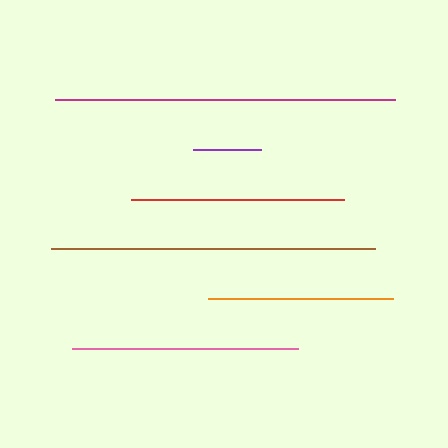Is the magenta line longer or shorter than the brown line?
The magenta line is longer than the brown line.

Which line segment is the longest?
The magenta line is the longest at approximately 340 pixels.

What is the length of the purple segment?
The purple segment is approximately 68 pixels long.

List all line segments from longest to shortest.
From longest to shortest: magenta, brown, pink, red, orange, purple.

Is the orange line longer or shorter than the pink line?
The pink line is longer than the orange line.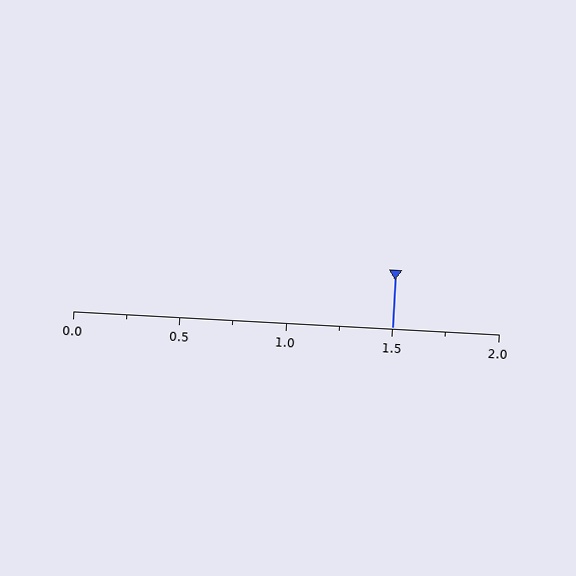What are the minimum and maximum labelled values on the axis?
The axis runs from 0.0 to 2.0.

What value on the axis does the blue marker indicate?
The marker indicates approximately 1.5.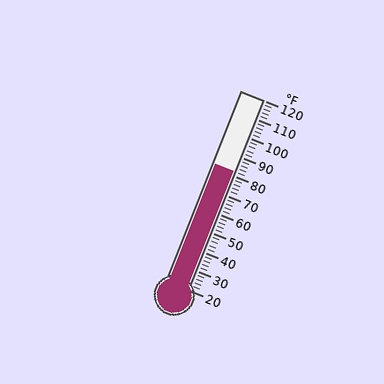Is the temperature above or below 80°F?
The temperature is above 80°F.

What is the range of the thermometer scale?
The thermometer scale ranges from 20°F to 120°F.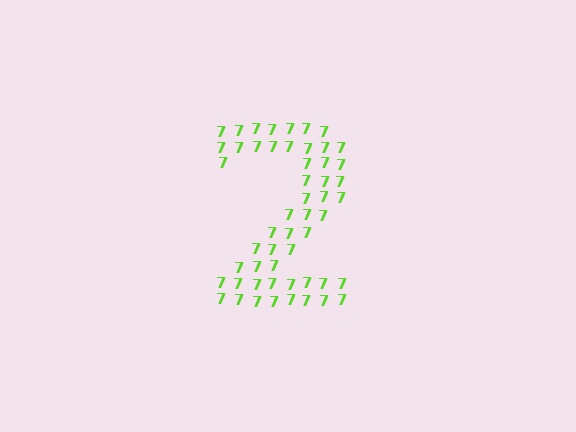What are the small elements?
The small elements are digit 7's.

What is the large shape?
The large shape is the digit 2.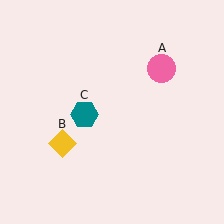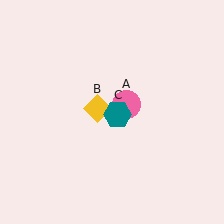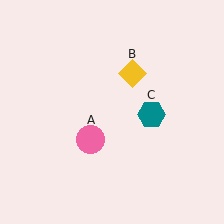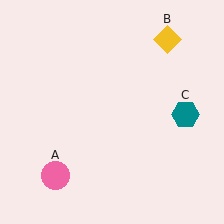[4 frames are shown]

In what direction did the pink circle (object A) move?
The pink circle (object A) moved down and to the left.